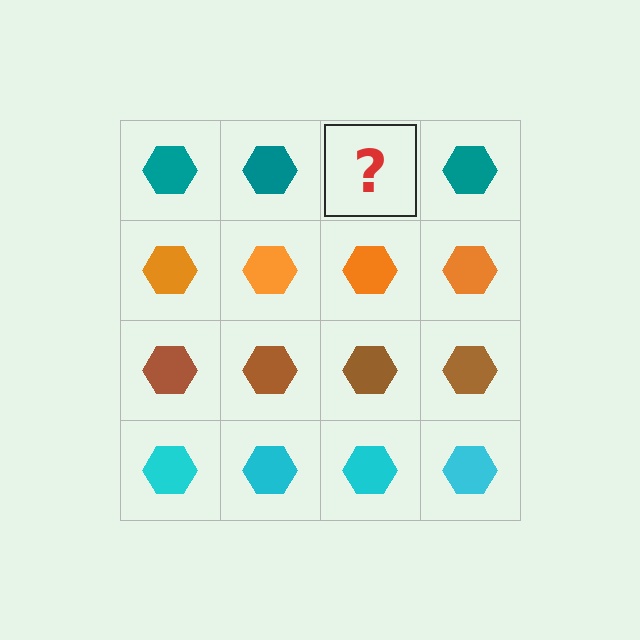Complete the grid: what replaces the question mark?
The question mark should be replaced with a teal hexagon.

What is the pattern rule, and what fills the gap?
The rule is that each row has a consistent color. The gap should be filled with a teal hexagon.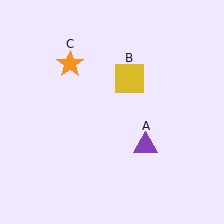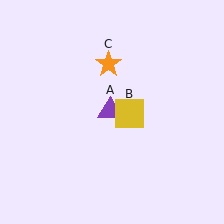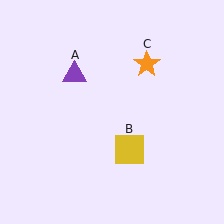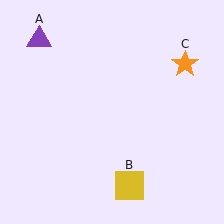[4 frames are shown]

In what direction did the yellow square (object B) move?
The yellow square (object B) moved down.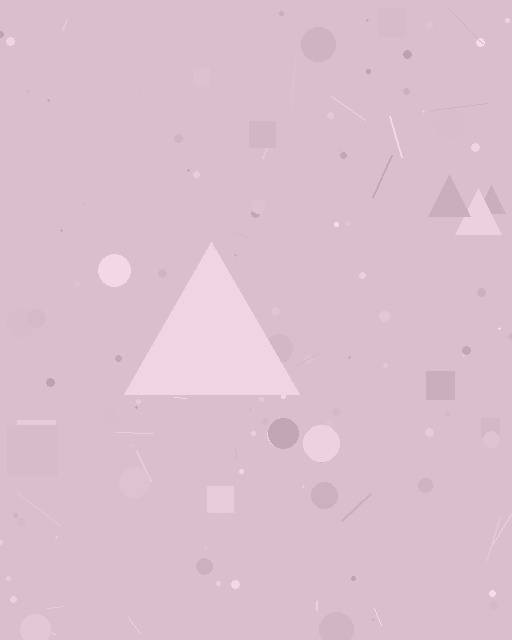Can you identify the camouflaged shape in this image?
The camouflaged shape is a triangle.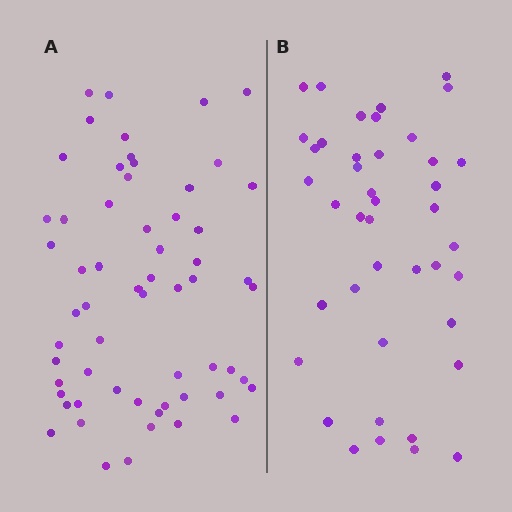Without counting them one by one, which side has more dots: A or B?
Region A (the left region) has more dots.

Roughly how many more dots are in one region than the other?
Region A has approximately 20 more dots than region B.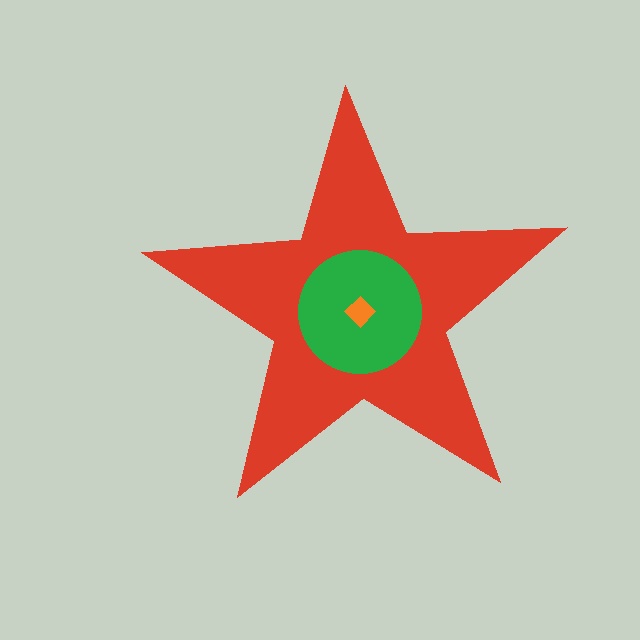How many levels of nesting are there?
3.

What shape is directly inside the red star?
The green circle.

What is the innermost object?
The orange diamond.